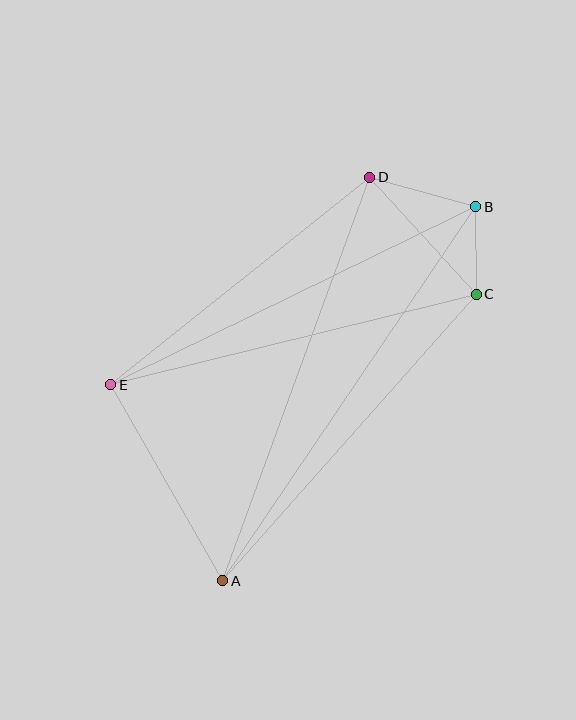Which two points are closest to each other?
Points B and C are closest to each other.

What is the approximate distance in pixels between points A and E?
The distance between A and E is approximately 226 pixels.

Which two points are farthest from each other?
Points A and B are farthest from each other.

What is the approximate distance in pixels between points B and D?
The distance between B and D is approximately 110 pixels.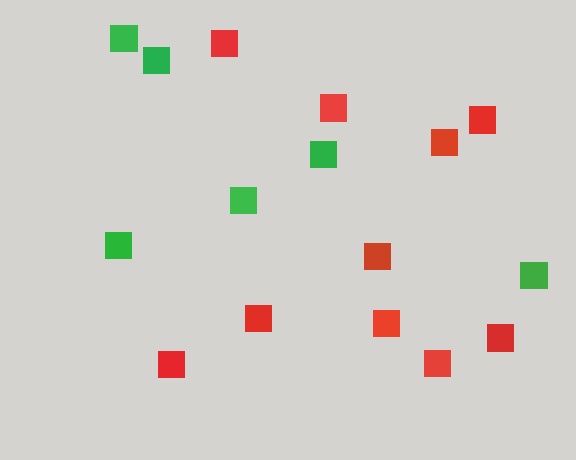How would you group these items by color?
There are 2 groups: one group of red squares (10) and one group of green squares (6).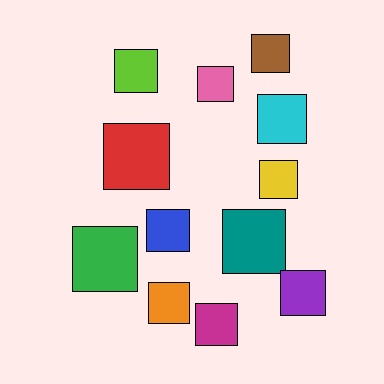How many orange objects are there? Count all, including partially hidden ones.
There is 1 orange object.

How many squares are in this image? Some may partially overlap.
There are 12 squares.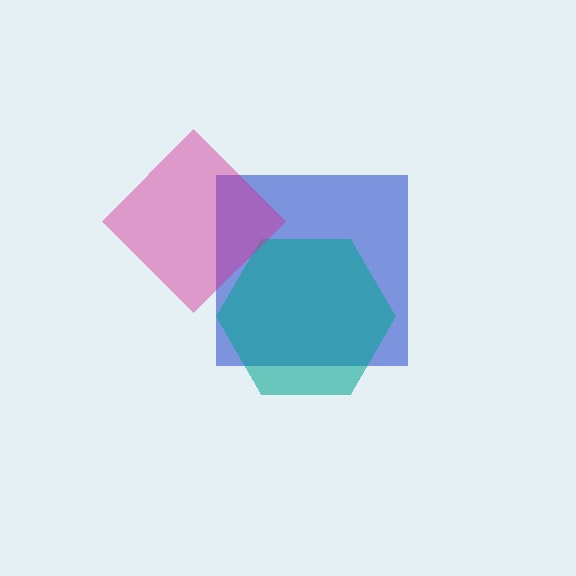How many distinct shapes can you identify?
There are 3 distinct shapes: a blue square, a teal hexagon, a magenta diamond.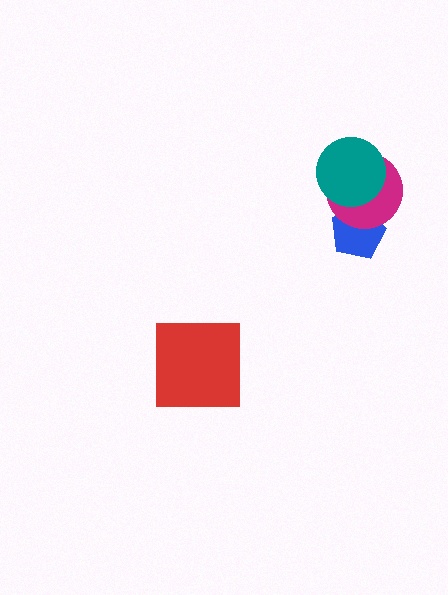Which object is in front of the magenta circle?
The teal circle is in front of the magenta circle.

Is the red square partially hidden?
No, no other shape covers it.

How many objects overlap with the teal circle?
1 object overlaps with the teal circle.